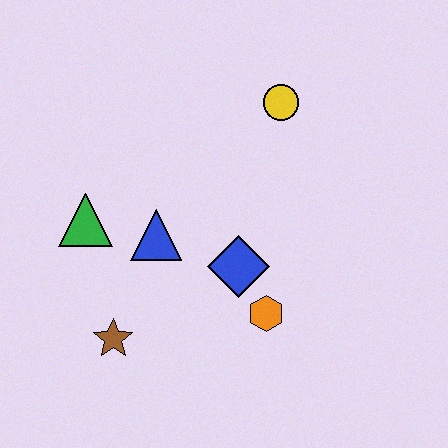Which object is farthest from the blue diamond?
The yellow circle is farthest from the blue diamond.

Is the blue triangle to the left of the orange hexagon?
Yes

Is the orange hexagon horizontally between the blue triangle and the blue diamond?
No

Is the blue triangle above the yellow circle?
No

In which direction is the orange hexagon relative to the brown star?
The orange hexagon is to the right of the brown star.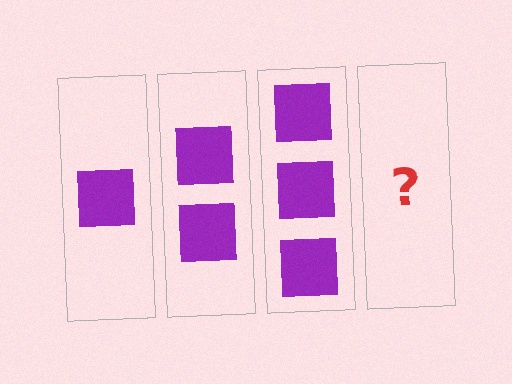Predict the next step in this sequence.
The next step is 4 squares.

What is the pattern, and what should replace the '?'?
The pattern is that each step adds one more square. The '?' should be 4 squares.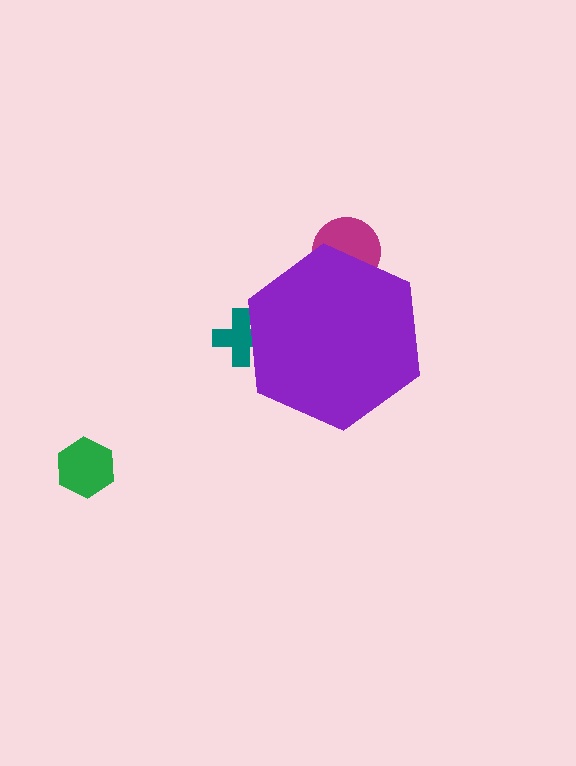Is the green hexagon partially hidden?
No, the green hexagon is fully visible.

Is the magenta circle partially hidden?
Yes, the magenta circle is partially hidden behind the purple hexagon.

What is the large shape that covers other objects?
A purple hexagon.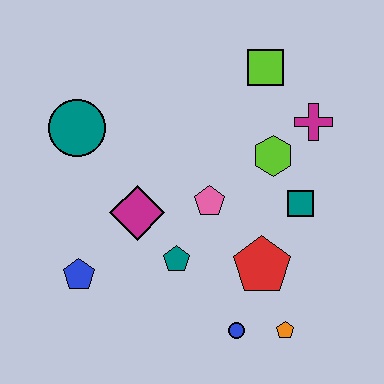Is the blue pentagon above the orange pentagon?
Yes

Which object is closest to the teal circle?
The magenta diamond is closest to the teal circle.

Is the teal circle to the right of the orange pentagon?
No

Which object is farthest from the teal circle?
The orange pentagon is farthest from the teal circle.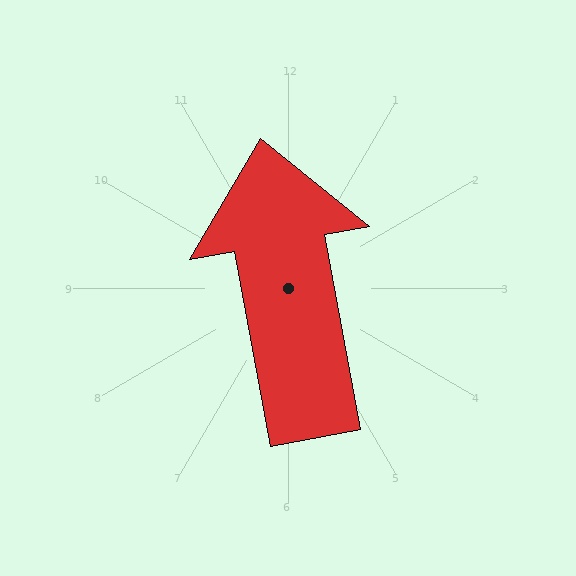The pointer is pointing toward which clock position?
Roughly 12 o'clock.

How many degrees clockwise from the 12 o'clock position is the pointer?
Approximately 350 degrees.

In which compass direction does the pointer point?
North.